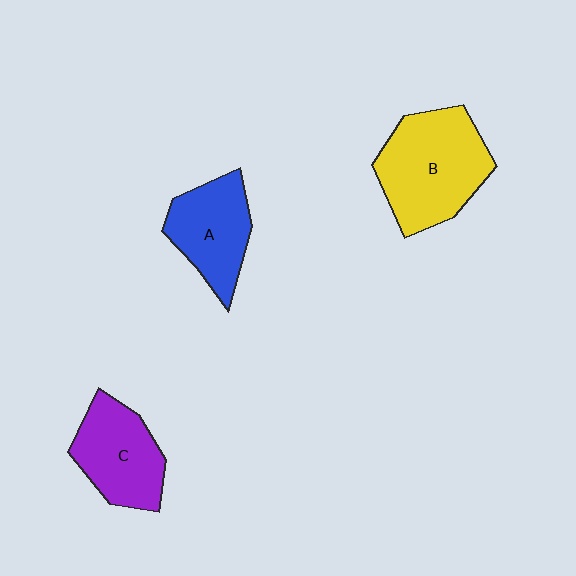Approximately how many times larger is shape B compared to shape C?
Approximately 1.4 times.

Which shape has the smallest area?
Shape A (blue).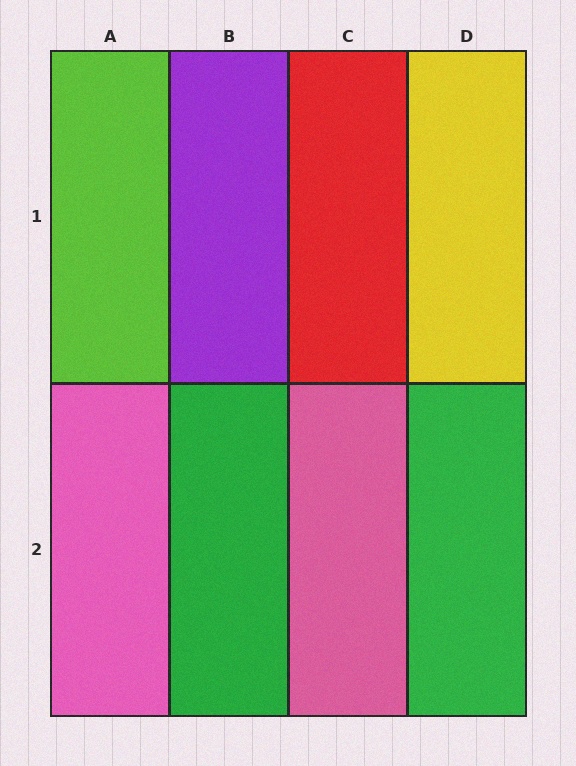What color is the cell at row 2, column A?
Pink.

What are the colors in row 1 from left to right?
Lime, purple, red, yellow.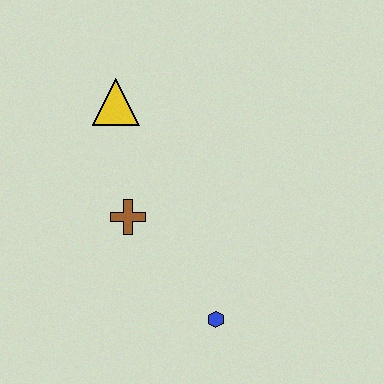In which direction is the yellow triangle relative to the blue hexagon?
The yellow triangle is above the blue hexagon.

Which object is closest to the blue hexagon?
The brown cross is closest to the blue hexagon.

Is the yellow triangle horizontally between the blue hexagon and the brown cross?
No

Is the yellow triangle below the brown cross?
No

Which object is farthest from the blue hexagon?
The yellow triangle is farthest from the blue hexagon.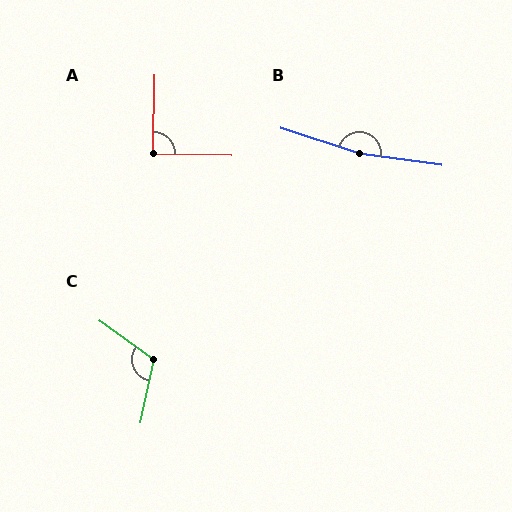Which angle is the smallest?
A, at approximately 90 degrees.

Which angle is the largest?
B, at approximately 170 degrees.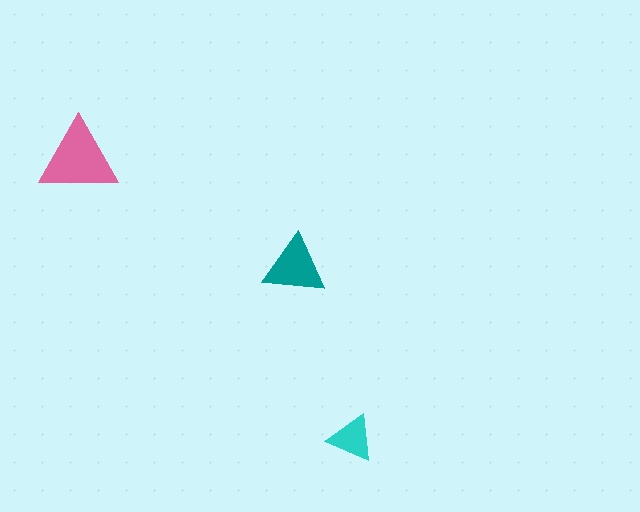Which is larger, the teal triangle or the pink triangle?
The pink one.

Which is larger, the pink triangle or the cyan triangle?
The pink one.